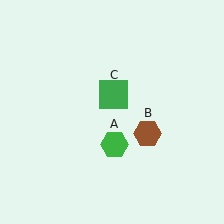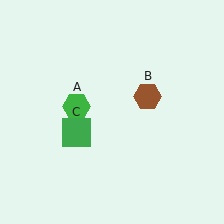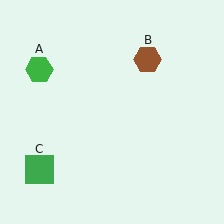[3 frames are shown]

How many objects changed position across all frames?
3 objects changed position: green hexagon (object A), brown hexagon (object B), green square (object C).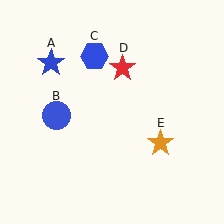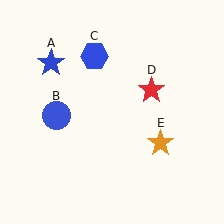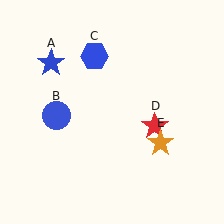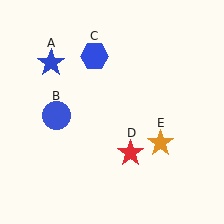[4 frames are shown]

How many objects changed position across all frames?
1 object changed position: red star (object D).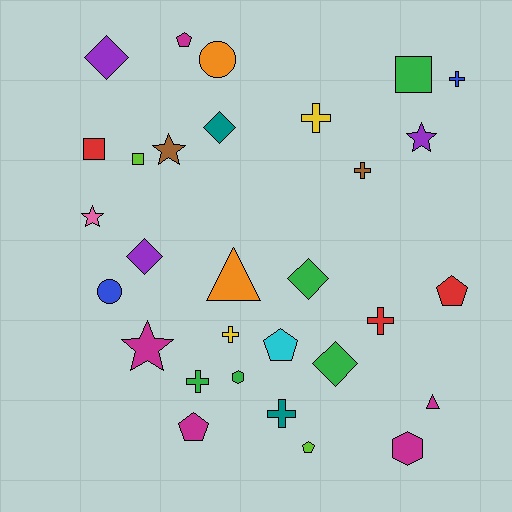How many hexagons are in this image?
There are 2 hexagons.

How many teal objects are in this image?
There are 2 teal objects.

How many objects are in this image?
There are 30 objects.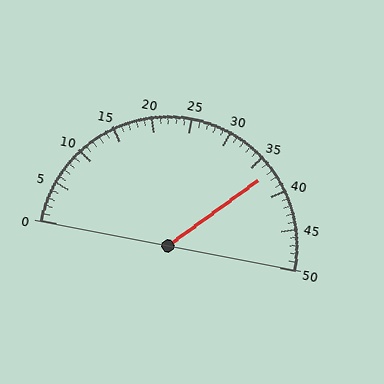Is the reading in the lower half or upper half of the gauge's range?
The reading is in the upper half of the range (0 to 50).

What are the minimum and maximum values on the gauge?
The gauge ranges from 0 to 50.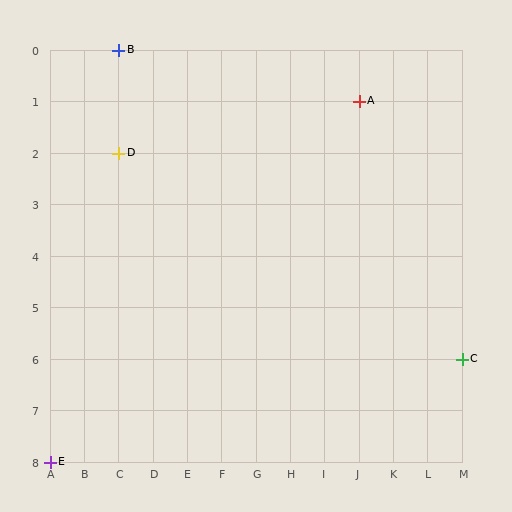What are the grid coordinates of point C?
Point C is at grid coordinates (M, 6).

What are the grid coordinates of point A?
Point A is at grid coordinates (J, 1).